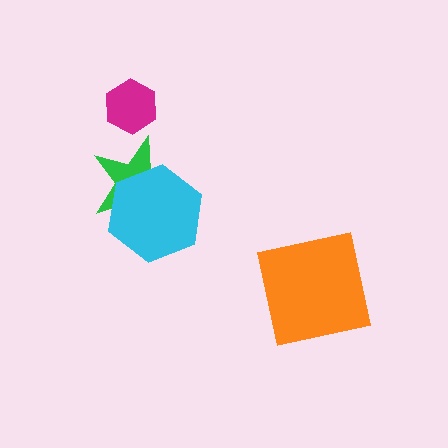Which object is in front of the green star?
The cyan hexagon is in front of the green star.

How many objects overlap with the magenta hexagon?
0 objects overlap with the magenta hexagon.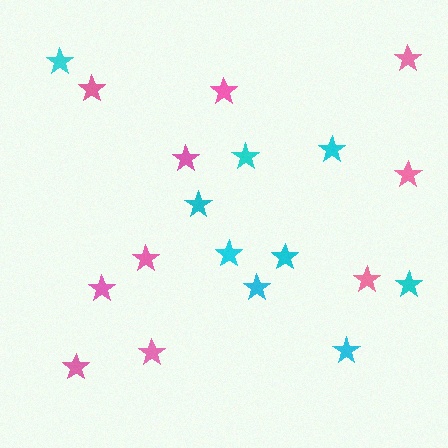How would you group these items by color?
There are 2 groups: one group of pink stars (10) and one group of cyan stars (9).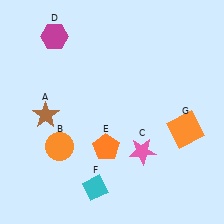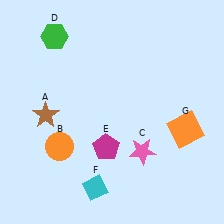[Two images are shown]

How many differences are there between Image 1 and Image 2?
There are 2 differences between the two images.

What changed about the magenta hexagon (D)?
In Image 1, D is magenta. In Image 2, it changed to green.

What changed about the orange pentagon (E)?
In Image 1, E is orange. In Image 2, it changed to magenta.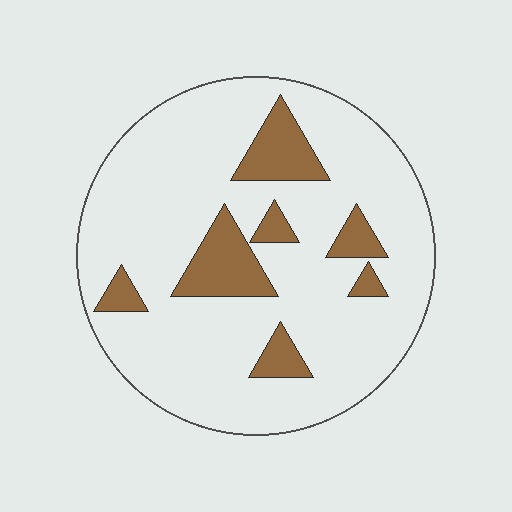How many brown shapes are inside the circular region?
7.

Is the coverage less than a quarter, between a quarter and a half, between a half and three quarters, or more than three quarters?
Less than a quarter.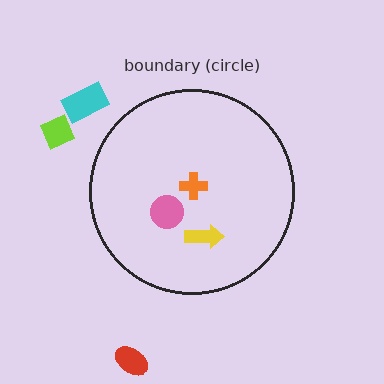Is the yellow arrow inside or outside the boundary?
Inside.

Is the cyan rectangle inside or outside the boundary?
Outside.